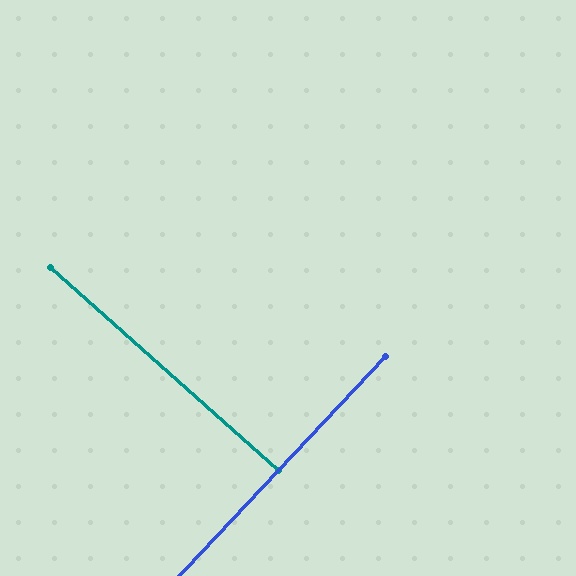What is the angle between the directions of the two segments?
Approximately 88 degrees.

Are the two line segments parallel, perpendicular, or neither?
Perpendicular — they meet at approximately 88°.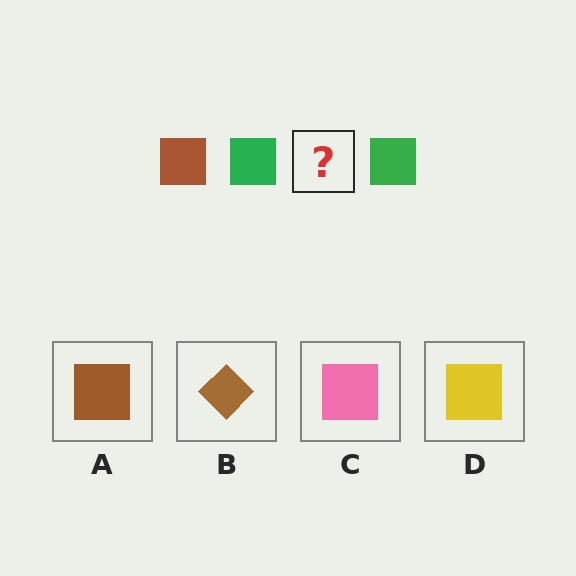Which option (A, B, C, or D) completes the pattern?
A.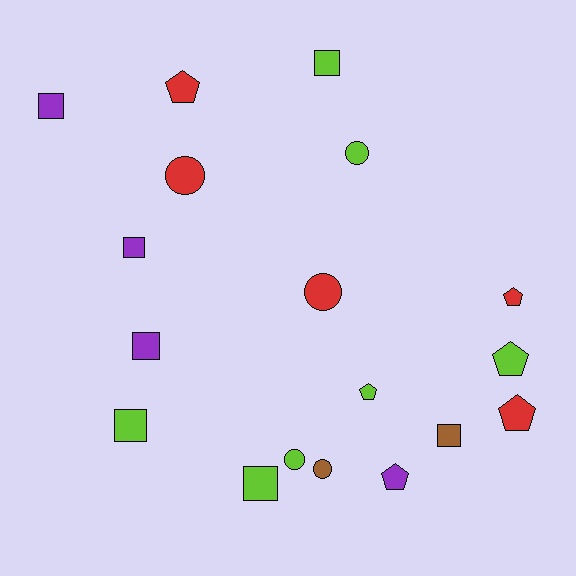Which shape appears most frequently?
Square, with 7 objects.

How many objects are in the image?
There are 18 objects.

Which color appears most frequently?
Lime, with 7 objects.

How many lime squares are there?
There are 3 lime squares.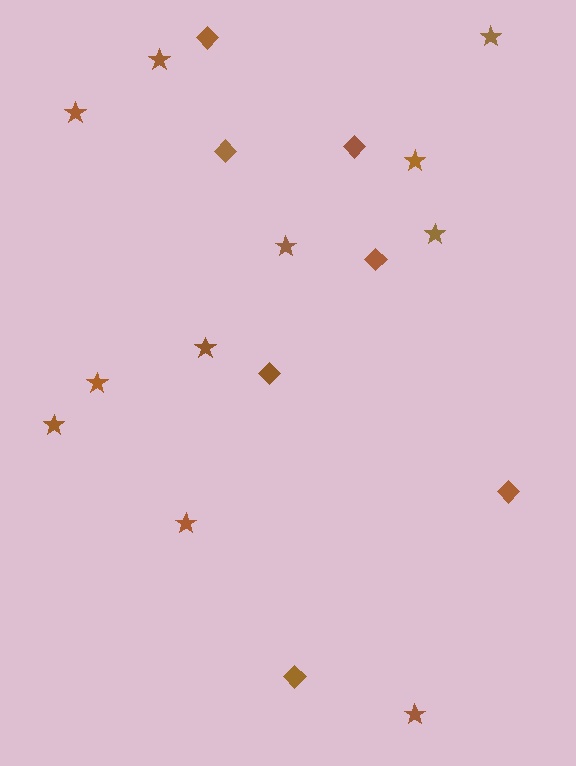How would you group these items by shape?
There are 2 groups: one group of stars (11) and one group of diamonds (7).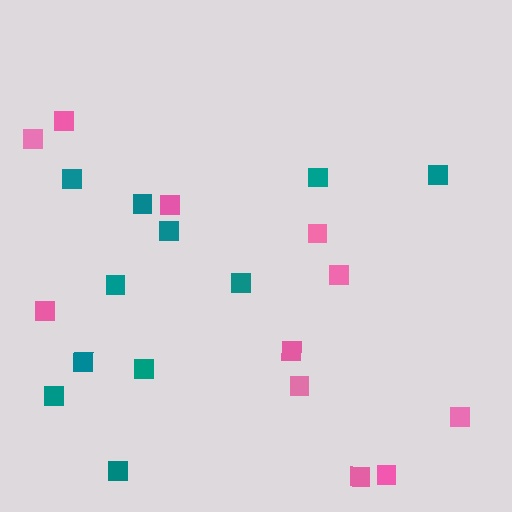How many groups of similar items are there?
There are 2 groups: one group of teal squares (11) and one group of pink squares (11).